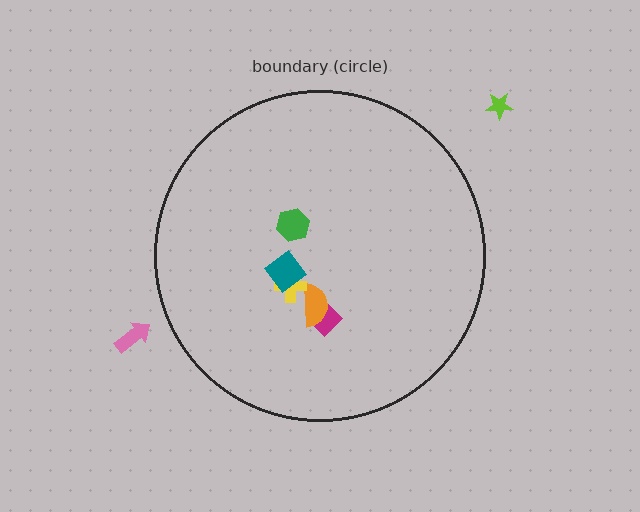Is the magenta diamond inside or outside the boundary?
Inside.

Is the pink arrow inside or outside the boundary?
Outside.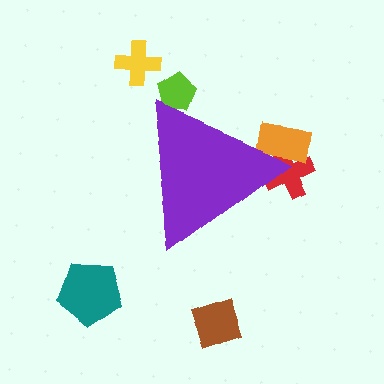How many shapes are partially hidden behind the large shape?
3 shapes are partially hidden.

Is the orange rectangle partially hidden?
Yes, the orange rectangle is partially hidden behind the purple triangle.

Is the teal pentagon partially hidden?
No, the teal pentagon is fully visible.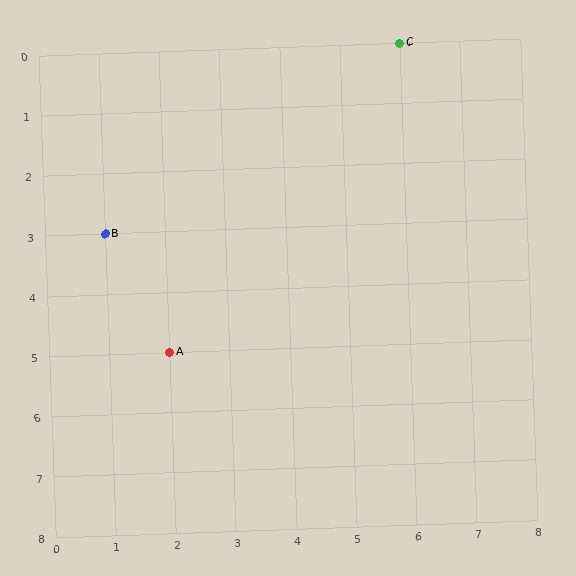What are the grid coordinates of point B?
Point B is at grid coordinates (1, 3).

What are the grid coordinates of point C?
Point C is at grid coordinates (6, 0).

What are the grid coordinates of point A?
Point A is at grid coordinates (2, 5).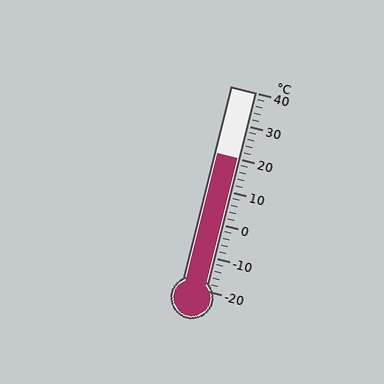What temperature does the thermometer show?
The thermometer shows approximately 20°C.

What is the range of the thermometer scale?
The thermometer scale ranges from -20°C to 40°C.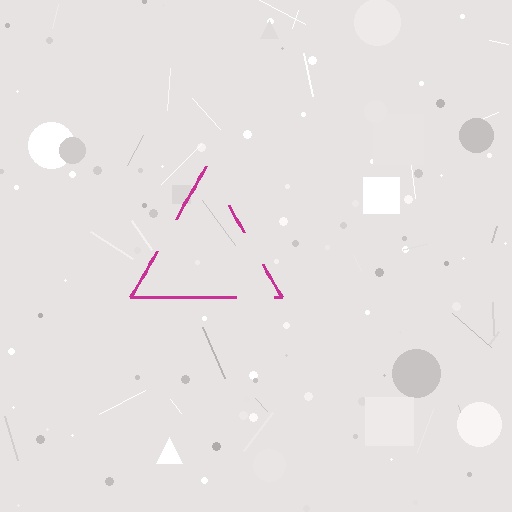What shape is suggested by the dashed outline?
The dashed outline suggests a triangle.